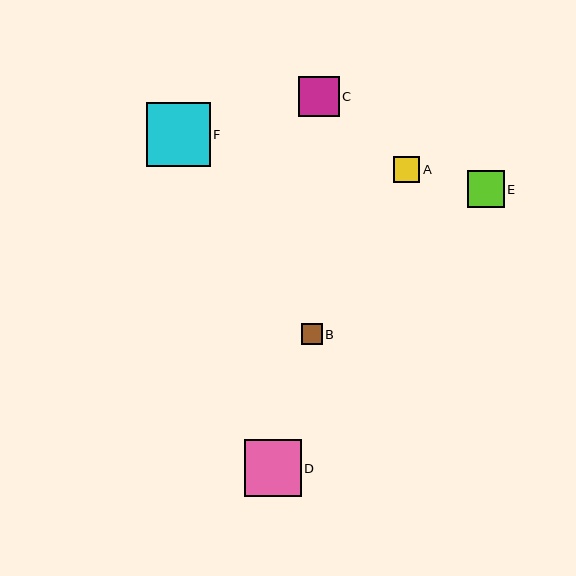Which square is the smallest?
Square B is the smallest with a size of approximately 21 pixels.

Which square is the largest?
Square F is the largest with a size of approximately 64 pixels.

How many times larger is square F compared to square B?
Square F is approximately 3.1 times the size of square B.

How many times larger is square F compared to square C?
Square F is approximately 1.6 times the size of square C.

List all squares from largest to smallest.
From largest to smallest: F, D, C, E, A, B.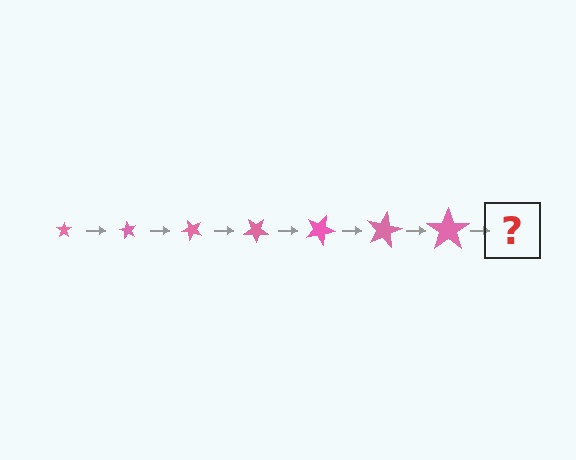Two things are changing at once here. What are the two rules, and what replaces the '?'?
The two rules are that the star grows larger each step and it rotates 60 degrees each step. The '?' should be a star, larger than the previous one and rotated 420 degrees from the start.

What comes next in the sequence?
The next element should be a star, larger than the previous one and rotated 420 degrees from the start.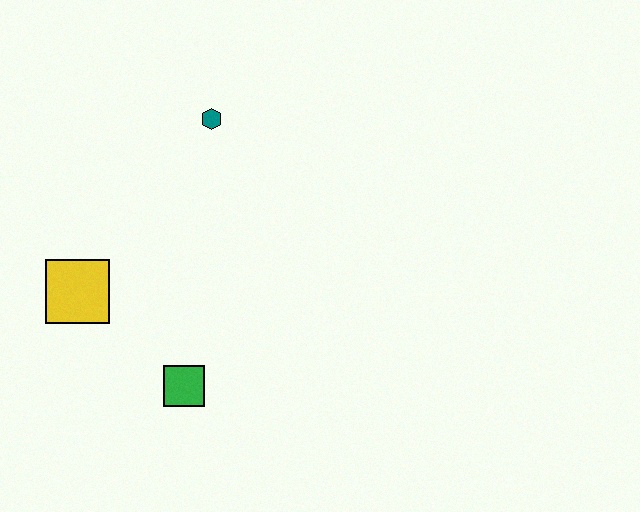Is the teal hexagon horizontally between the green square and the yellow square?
No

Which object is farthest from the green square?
The teal hexagon is farthest from the green square.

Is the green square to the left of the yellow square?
No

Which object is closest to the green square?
The yellow square is closest to the green square.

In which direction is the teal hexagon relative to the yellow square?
The teal hexagon is above the yellow square.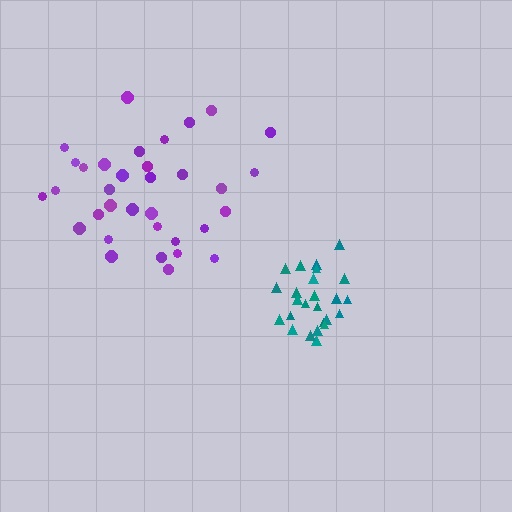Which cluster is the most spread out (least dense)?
Purple.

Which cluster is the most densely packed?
Teal.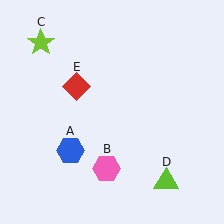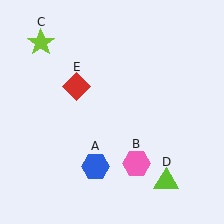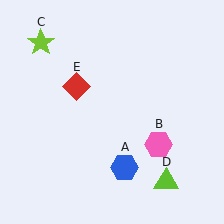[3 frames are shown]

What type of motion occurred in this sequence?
The blue hexagon (object A), pink hexagon (object B) rotated counterclockwise around the center of the scene.